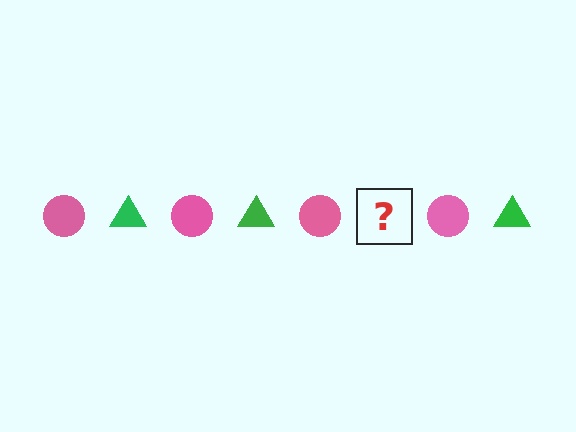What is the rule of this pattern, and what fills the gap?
The rule is that the pattern alternates between pink circle and green triangle. The gap should be filled with a green triangle.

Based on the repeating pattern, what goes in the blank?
The blank should be a green triangle.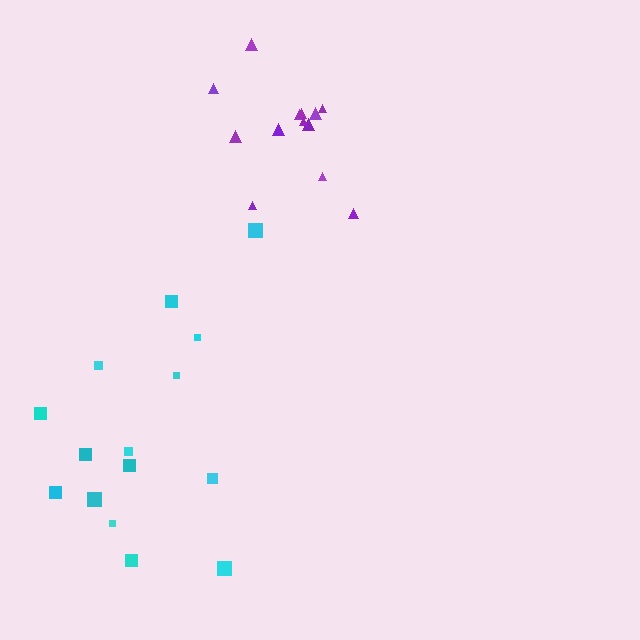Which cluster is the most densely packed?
Purple.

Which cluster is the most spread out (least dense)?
Cyan.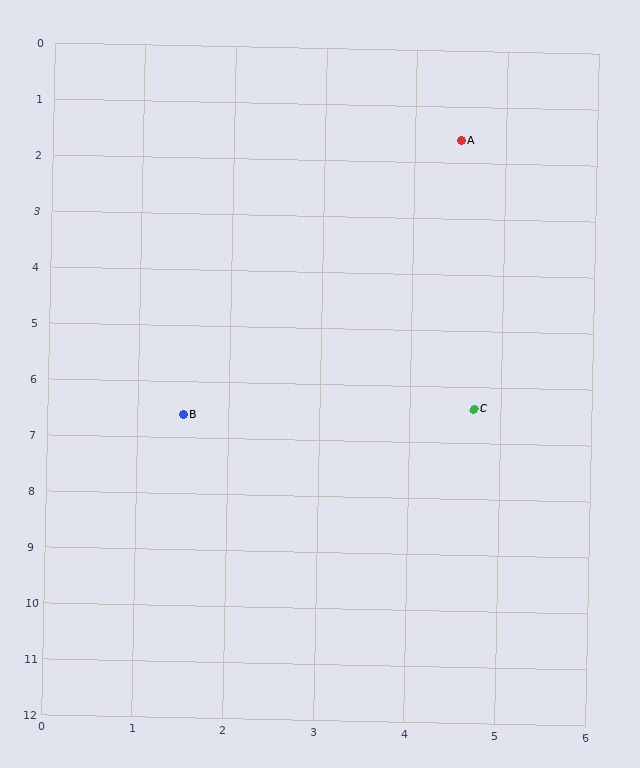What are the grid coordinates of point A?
Point A is at approximately (4.5, 1.6).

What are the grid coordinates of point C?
Point C is at approximately (4.7, 6.4).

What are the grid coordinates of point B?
Point B is at approximately (1.5, 6.6).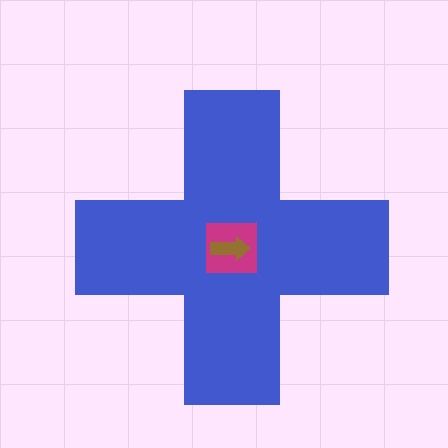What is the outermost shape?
The blue cross.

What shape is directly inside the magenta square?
The brown arrow.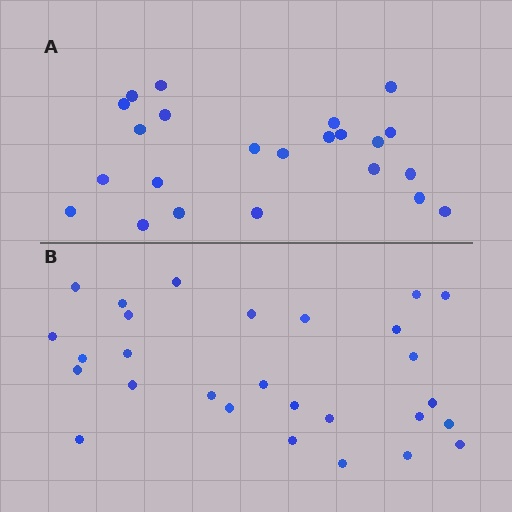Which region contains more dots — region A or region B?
Region B (the bottom region) has more dots.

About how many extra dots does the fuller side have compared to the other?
Region B has about 5 more dots than region A.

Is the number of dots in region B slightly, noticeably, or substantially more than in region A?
Region B has only slightly more — the two regions are fairly close. The ratio is roughly 1.2 to 1.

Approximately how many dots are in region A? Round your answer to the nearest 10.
About 20 dots. (The exact count is 23, which rounds to 20.)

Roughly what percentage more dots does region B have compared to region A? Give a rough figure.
About 20% more.